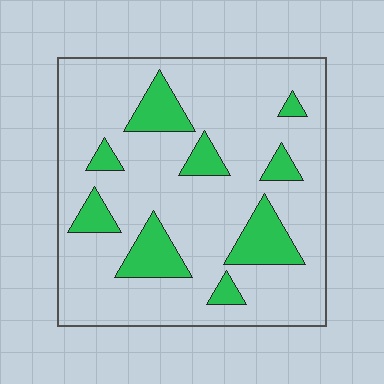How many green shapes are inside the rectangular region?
9.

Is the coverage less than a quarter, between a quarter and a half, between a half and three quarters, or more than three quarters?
Less than a quarter.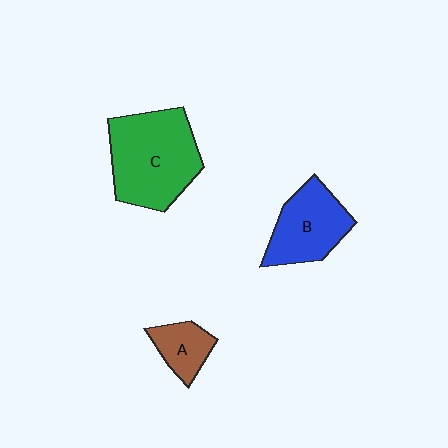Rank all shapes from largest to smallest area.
From largest to smallest: C (green), B (blue), A (brown).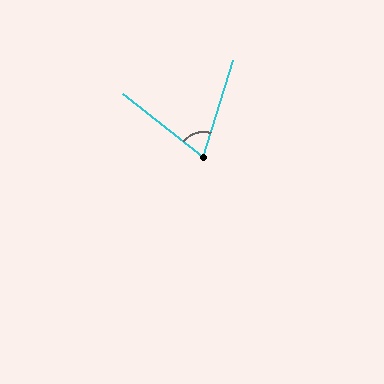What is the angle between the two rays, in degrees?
Approximately 69 degrees.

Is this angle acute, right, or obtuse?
It is acute.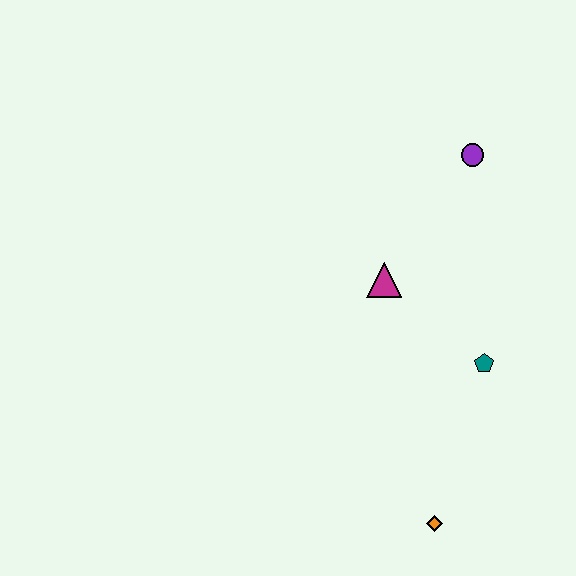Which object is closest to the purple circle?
The magenta triangle is closest to the purple circle.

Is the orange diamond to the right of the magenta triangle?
Yes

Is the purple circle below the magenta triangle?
No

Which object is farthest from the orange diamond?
The purple circle is farthest from the orange diamond.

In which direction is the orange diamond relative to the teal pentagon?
The orange diamond is below the teal pentagon.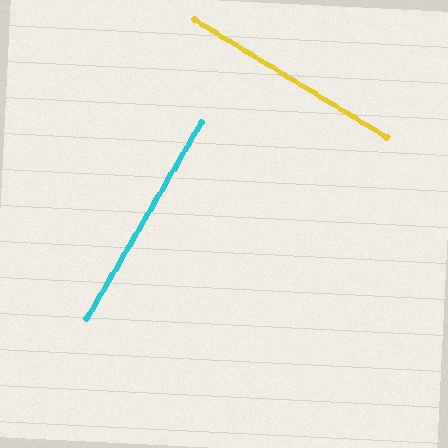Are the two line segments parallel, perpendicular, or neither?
Perpendicular — they meet at approximately 89°.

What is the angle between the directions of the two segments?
Approximately 89 degrees.